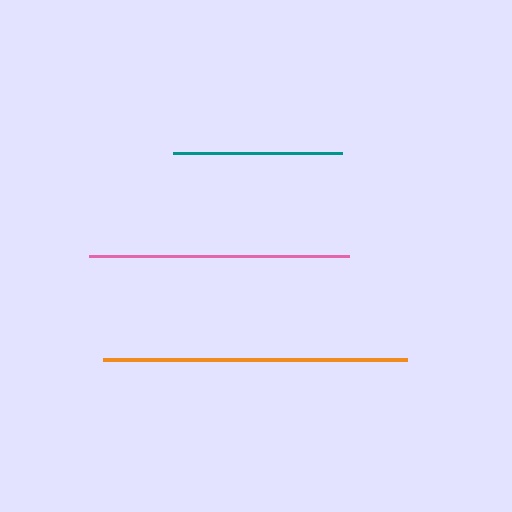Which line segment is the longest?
The orange line is the longest at approximately 304 pixels.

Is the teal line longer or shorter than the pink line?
The pink line is longer than the teal line.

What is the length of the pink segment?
The pink segment is approximately 260 pixels long.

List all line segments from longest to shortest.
From longest to shortest: orange, pink, teal.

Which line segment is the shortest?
The teal line is the shortest at approximately 169 pixels.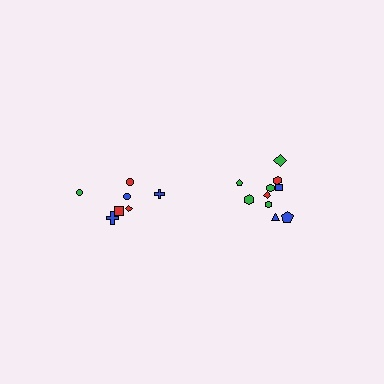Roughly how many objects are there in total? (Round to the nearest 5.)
Roughly 15 objects in total.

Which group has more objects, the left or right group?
The right group.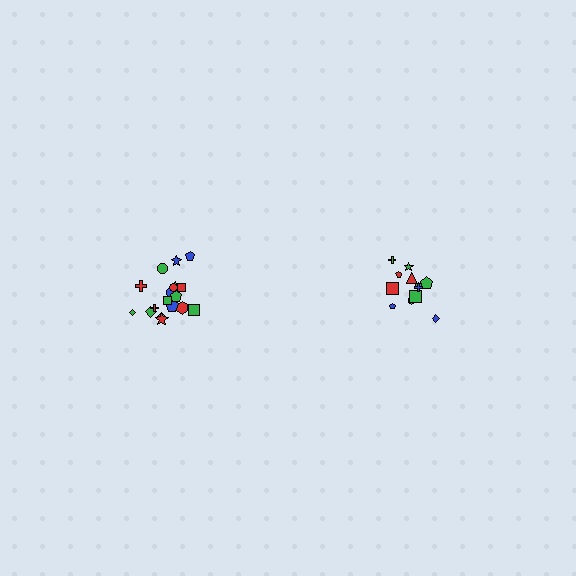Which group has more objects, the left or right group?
The left group.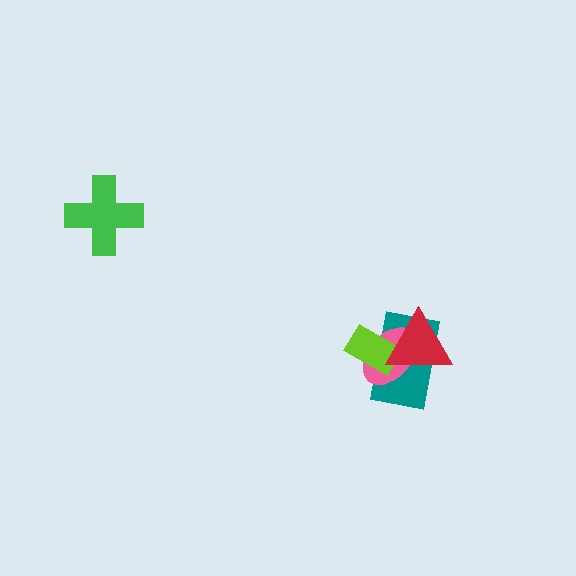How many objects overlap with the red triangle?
3 objects overlap with the red triangle.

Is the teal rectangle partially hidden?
Yes, it is partially covered by another shape.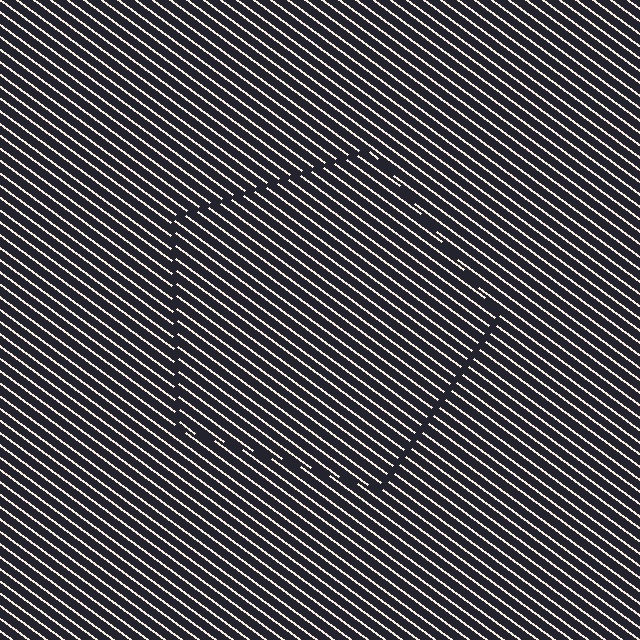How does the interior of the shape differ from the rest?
The interior of the shape contains the same grating, shifted by half a period — the contour is defined by the phase discontinuity where line-ends from the inner and outer gratings abut.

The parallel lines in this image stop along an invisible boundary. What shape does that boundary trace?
An illusory pentagon. The interior of the shape contains the same grating, shifted by half a period — the contour is defined by the phase discontinuity where line-ends from the inner and outer gratings abut.